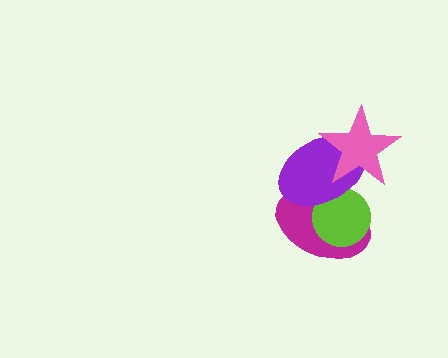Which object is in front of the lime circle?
The purple ellipse is in front of the lime circle.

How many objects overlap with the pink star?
1 object overlaps with the pink star.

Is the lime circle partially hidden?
Yes, it is partially covered by another shape.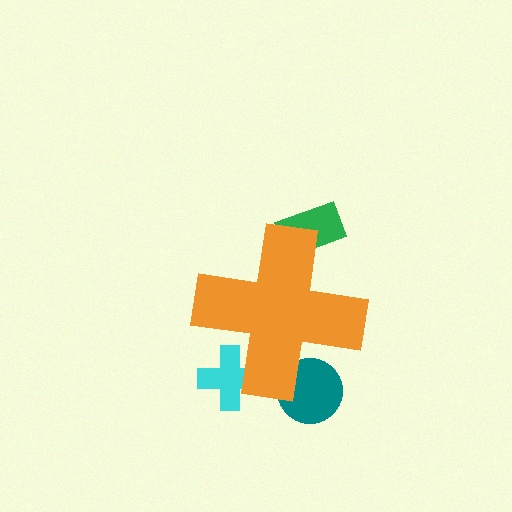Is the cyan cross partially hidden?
Yes, the cyan cross is partially hidden behind the orange cross.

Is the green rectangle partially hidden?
Yes, the green rectangle is partially hidden behind the orange cross.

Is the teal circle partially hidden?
Yes, the teal circle is partially hidden behind the orange cross.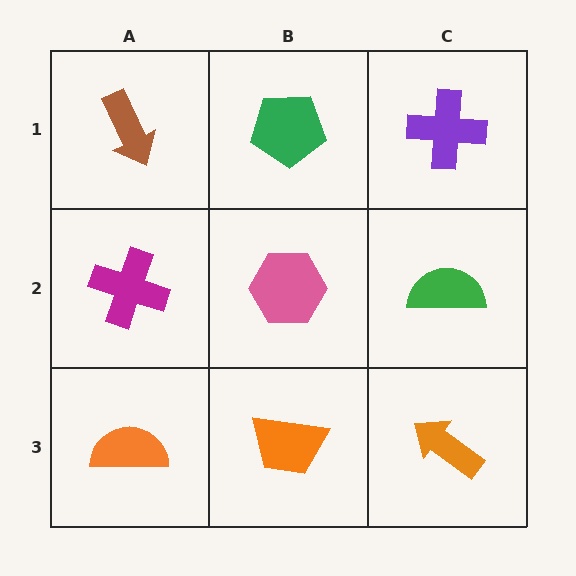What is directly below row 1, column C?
A green semicircle.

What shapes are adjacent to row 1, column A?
A magenta cross (row 2, column A), a green pentagon (row 1, column B).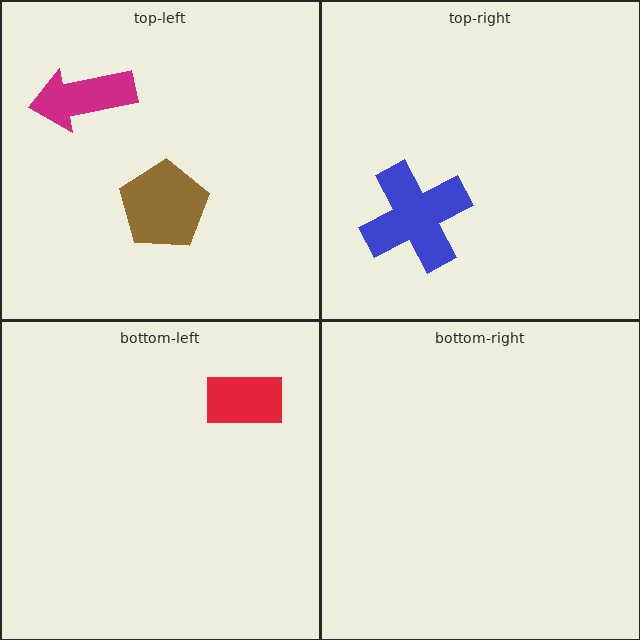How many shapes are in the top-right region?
1.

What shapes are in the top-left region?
The brown pentagon, the magenta arrow.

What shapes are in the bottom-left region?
The red rectangle.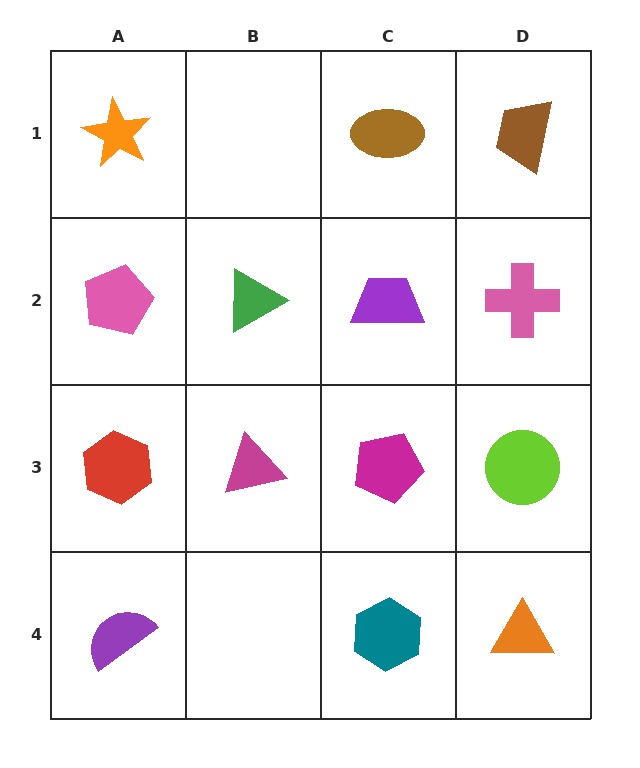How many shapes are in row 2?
4 shapes.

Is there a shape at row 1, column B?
No, that cell is empty.